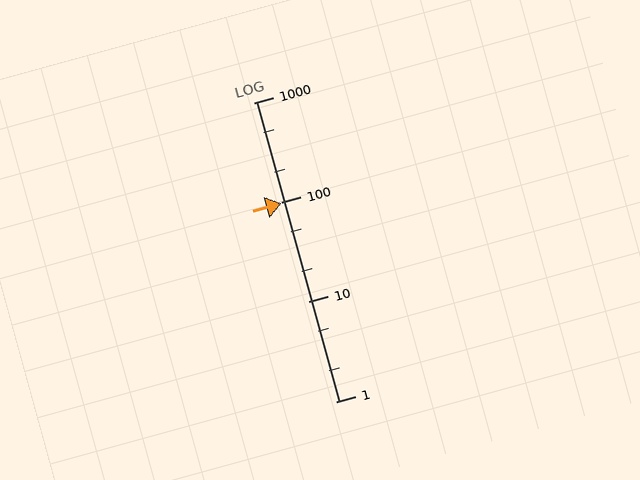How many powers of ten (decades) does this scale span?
The scale spans 3 decades, from 1 to 1000.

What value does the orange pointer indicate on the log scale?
The pointer indicates approximately 98.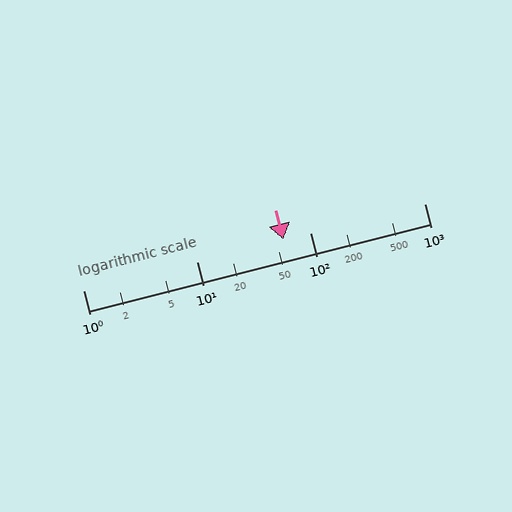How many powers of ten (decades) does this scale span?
The scale spans 3 decades, from 1 to 1000.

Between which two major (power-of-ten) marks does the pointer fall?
The pointer is between 10 and 100.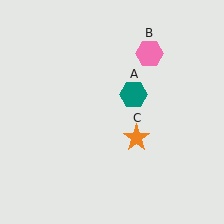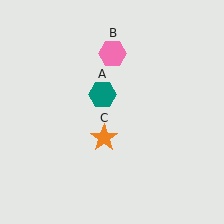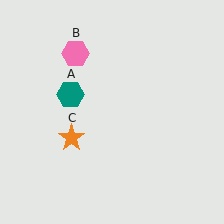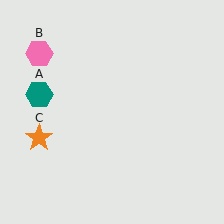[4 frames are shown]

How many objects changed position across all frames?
3 objects changed position: teal hexagon (object A), pink hexagon (object B), orange star (object C).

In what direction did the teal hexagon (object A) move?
The teal hexagon (object A) moved left.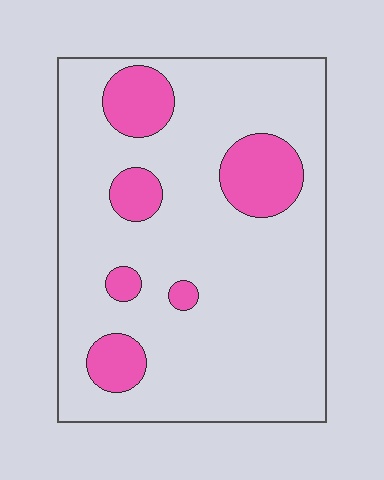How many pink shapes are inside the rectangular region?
6.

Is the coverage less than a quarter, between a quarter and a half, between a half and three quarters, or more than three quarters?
Less than a quarter.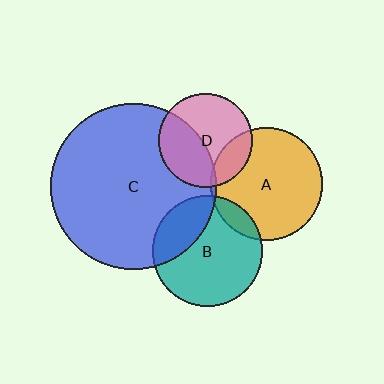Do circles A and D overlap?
Yes.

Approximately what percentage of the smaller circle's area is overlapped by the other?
Approximately 20%.